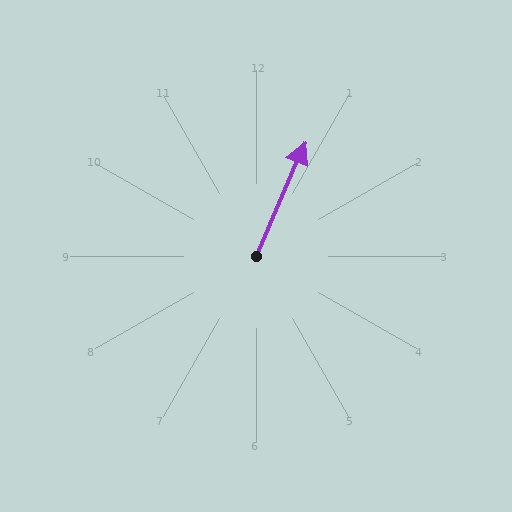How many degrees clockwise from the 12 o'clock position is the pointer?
Approximately 23 degrees.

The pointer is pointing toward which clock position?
Roughly 1 o'clock.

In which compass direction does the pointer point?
Northeast.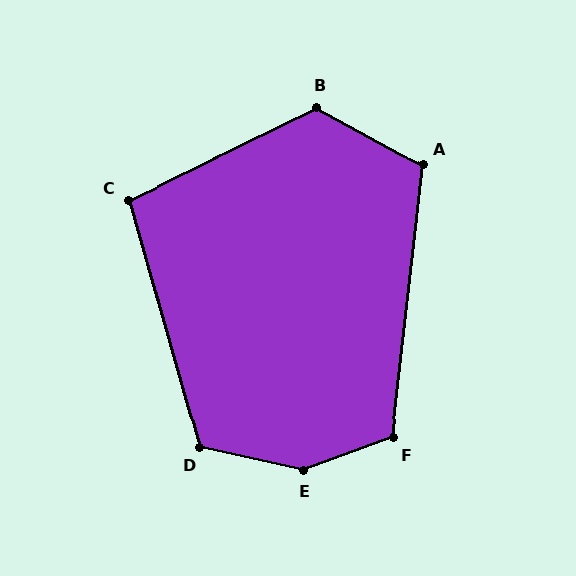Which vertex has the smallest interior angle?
C, at approximately 100 degrees.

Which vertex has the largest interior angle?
E, at approximately 148 degrees.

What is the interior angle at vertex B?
Approximately 126 degrees (obtuse).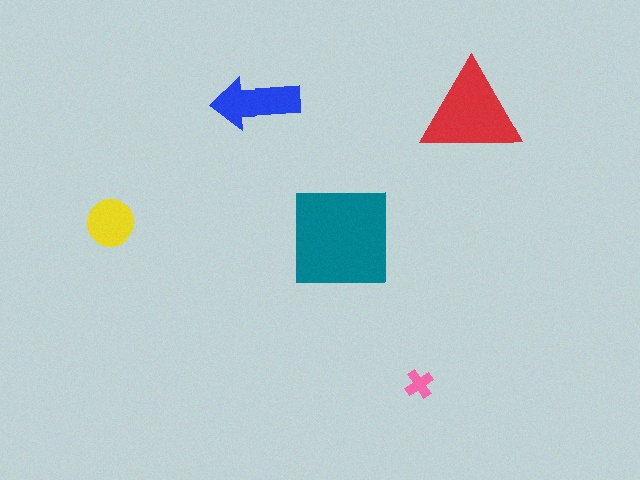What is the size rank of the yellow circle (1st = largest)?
4th.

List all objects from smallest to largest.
The pink cross, the yellow circle, the blue arrow, the red triangle, the teal square.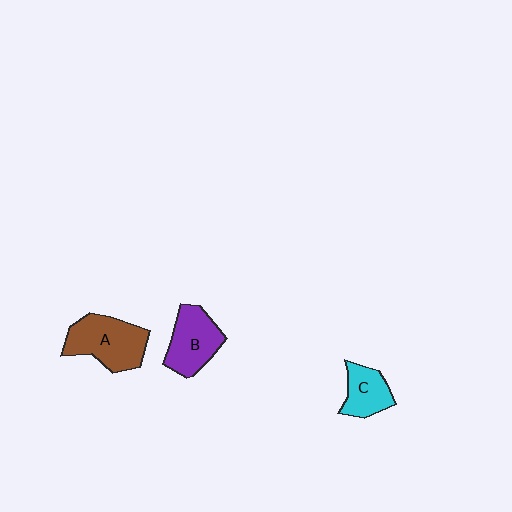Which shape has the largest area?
Shape A (brown).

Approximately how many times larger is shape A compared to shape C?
Approximately 1.7 times.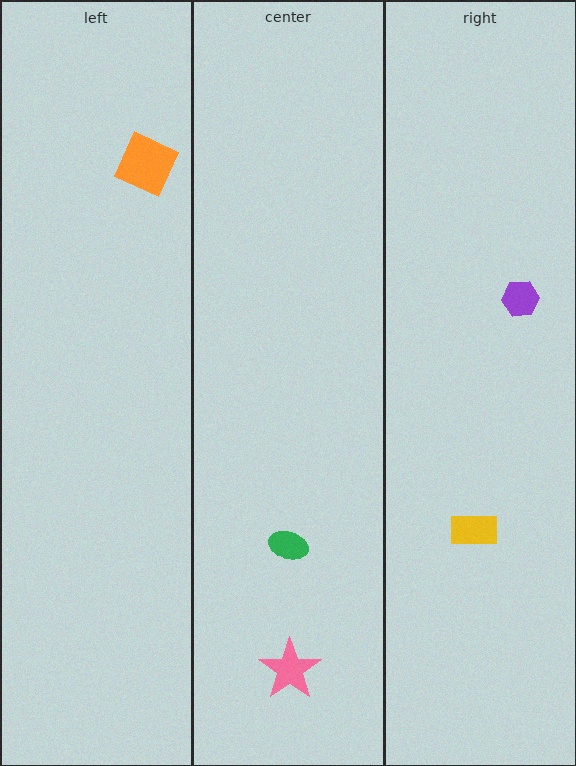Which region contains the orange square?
The left region.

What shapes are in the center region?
The pink star, the green ellipse.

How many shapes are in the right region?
2.